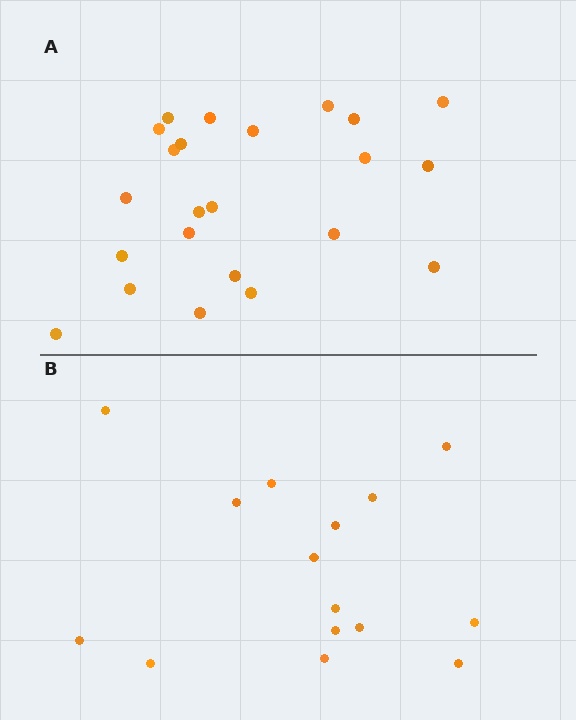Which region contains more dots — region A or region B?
Region A (the top region) has more dots.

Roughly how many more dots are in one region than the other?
Region A has roughly 8 or so more dots than region B.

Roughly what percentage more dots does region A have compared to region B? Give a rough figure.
About 55% more.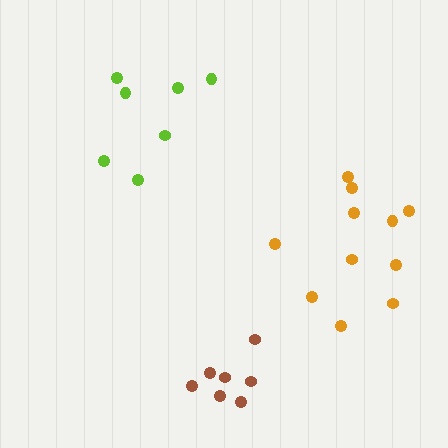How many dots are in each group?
Group 1: 7 dots, Group 2: 11 dots, Group 3: 7 dots (25 total).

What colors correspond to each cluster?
The clusters are colored: lime, orange, brown.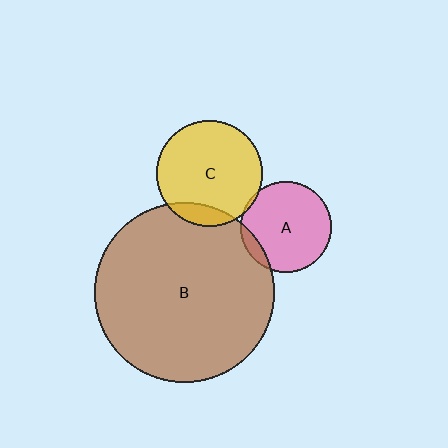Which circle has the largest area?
Circle B (brown).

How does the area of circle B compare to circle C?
Approximately 2.9 times.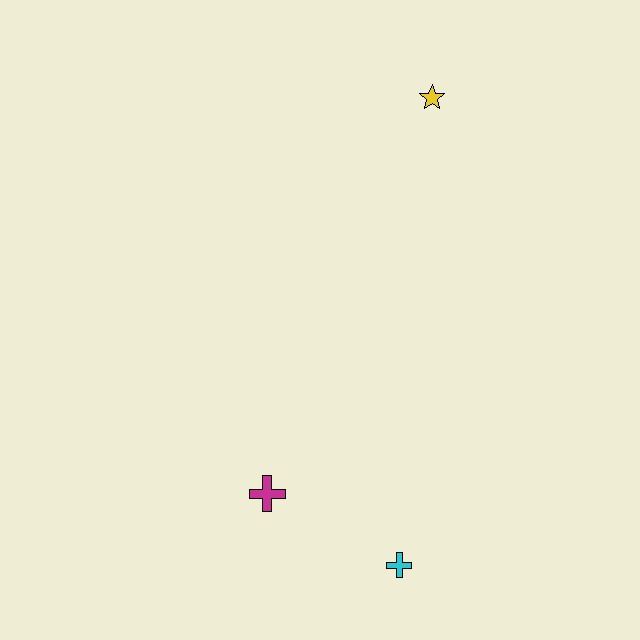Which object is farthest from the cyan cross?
The yellow star is farthest from the cyan cross.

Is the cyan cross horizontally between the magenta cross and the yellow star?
Yes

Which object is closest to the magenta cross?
The cyan cross is closest to the magenta cross.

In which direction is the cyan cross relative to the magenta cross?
The cyan cross is to the right of the magenta cross.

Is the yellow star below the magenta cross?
No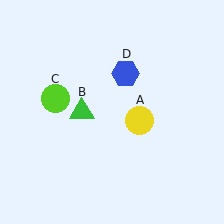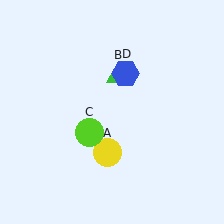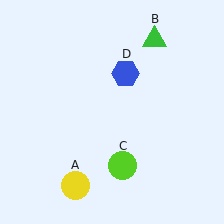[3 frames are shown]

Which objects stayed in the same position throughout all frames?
Blue hexagon (object D) remained stationary.